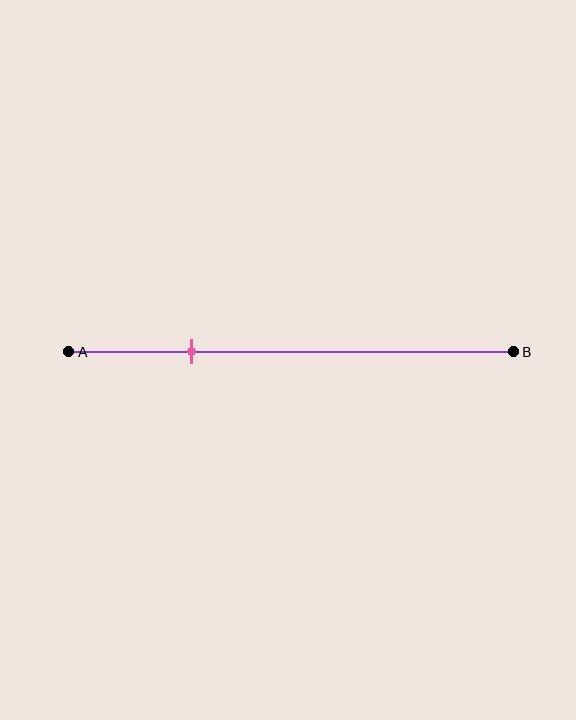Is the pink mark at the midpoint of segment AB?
No, the mark is at about 30% from A, not at the 50% midpoint.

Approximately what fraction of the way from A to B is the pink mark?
The pink mark is approximately 30% of the way from A to B.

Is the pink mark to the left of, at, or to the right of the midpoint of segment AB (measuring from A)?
The pink mark is to the left of the midpoint of segment AB.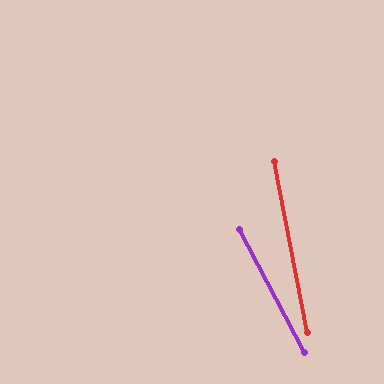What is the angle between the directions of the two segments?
Approximately 17 degrees.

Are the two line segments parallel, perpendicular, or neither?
Neither parallel nor perpendicular — they differ by about 17°.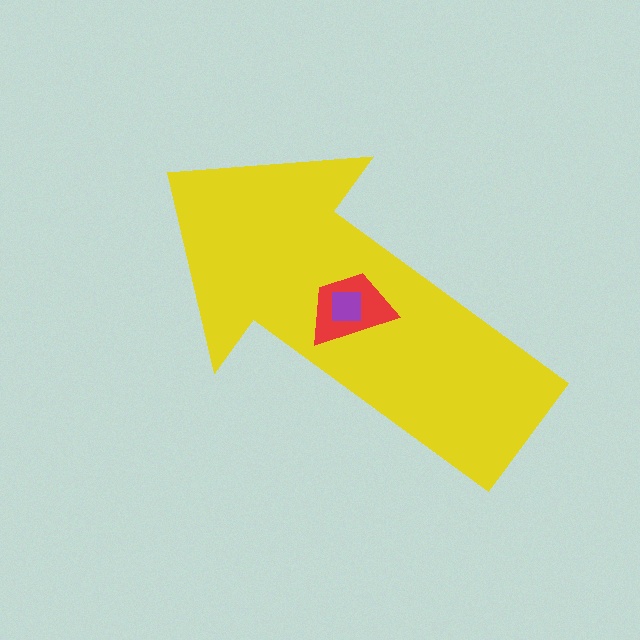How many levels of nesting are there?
3.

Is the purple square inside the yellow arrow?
Yes.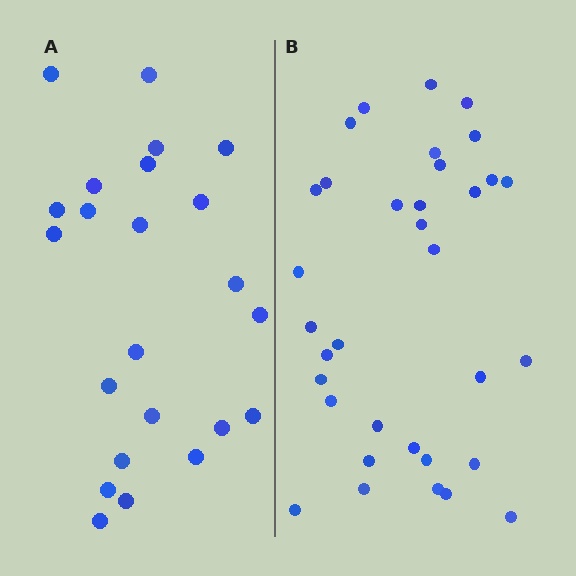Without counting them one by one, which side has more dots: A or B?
Region B (the right region) has more dots.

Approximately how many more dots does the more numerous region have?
Region B has roughly 12 or so more dots than region A.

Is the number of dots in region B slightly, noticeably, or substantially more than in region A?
Region B has substantially more. The ratio is roughly 1.5 to 1.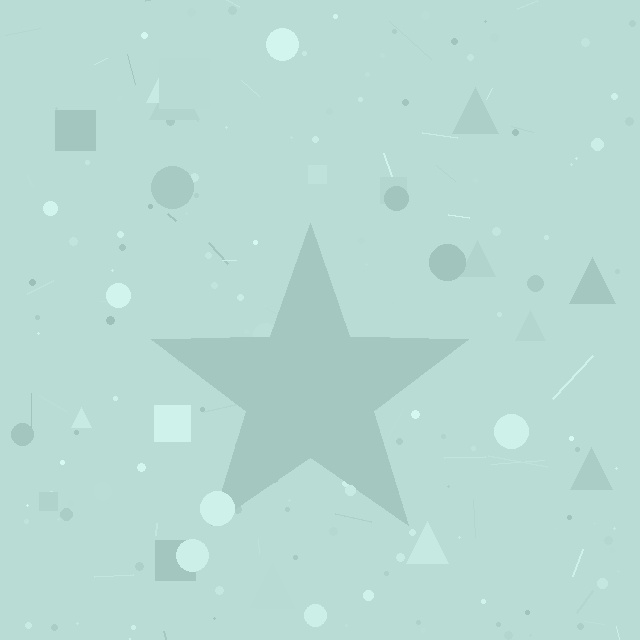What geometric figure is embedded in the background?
A star is embedded in the background.